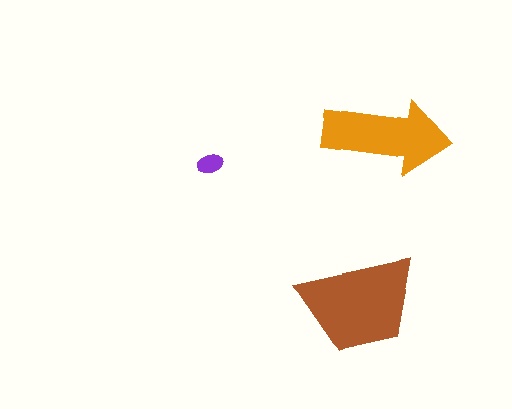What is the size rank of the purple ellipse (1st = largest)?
3rd.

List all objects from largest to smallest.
The brown trapezoid, the orange arrow, the purple ellipse.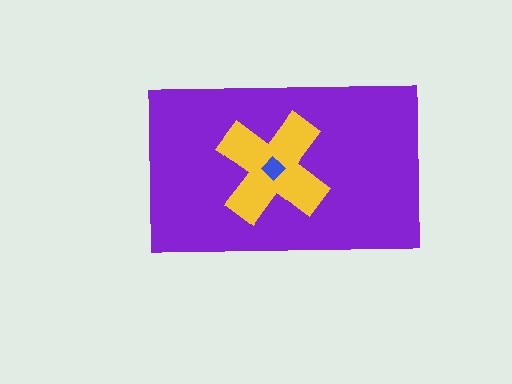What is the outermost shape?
The purple rectangle.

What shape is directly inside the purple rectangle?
The yellow cross.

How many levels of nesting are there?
3.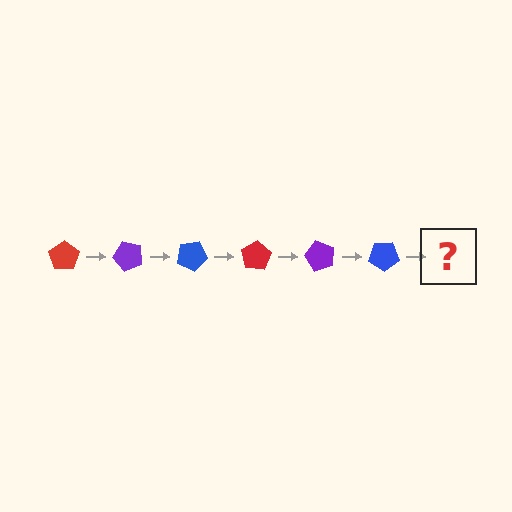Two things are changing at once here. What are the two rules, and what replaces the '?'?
The two rules are that it rotates 50 degrees each step and the color cycles through red, purple, and blue. The '?' should be a red pentagon, rotated 300 degrees from the start.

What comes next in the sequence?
The next element should be a red pentagon, rotated 300 degrees from the start.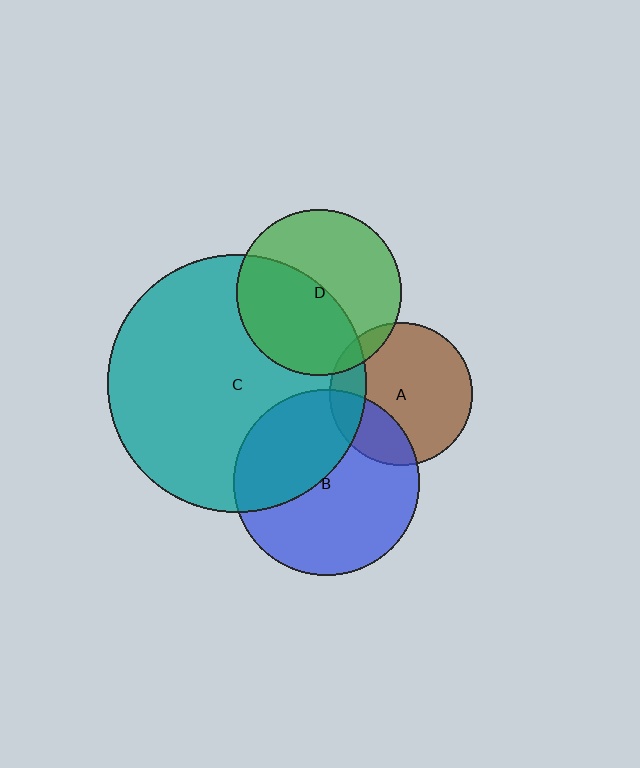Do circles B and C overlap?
Yes.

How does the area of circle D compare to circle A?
Approximately 1.3 times.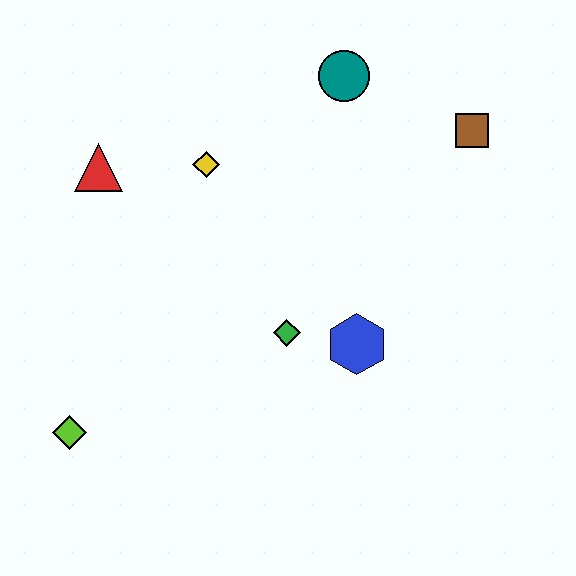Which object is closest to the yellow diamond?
The red triangle is closest to the yellow diamond.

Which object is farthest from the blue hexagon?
The red triangle is farthest from the blue hexagon.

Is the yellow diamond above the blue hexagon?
Yes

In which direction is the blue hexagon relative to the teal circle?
The blue hexagon is below the teal circle.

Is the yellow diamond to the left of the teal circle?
Yes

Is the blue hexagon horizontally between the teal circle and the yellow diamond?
No